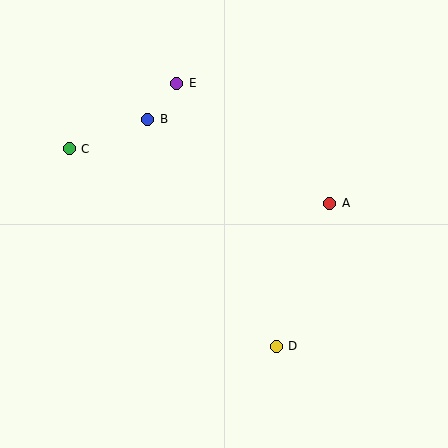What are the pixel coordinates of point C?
Point C is at (69, 149).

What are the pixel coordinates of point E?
Point E is at (177, 83).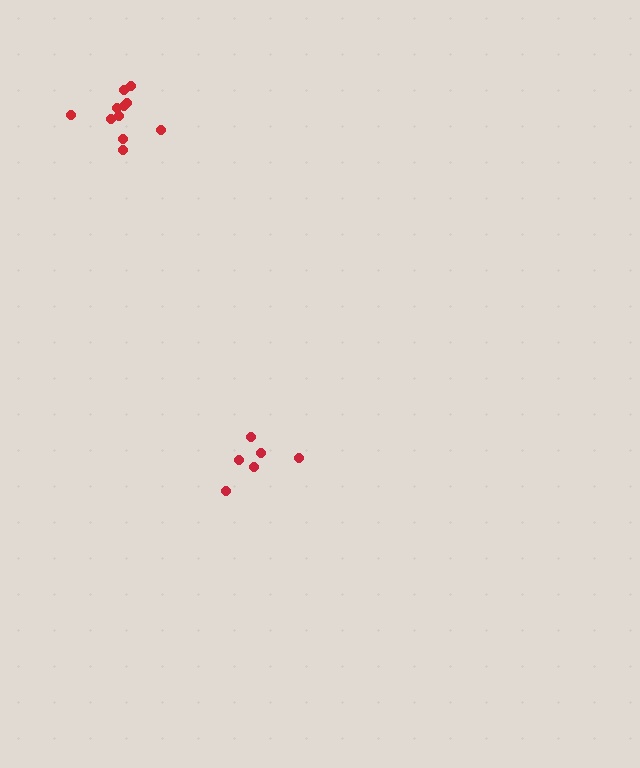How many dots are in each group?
Group 1: 11 dots, Group 2: 6 dots (17 total).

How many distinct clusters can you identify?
There are 2 distinct clusters.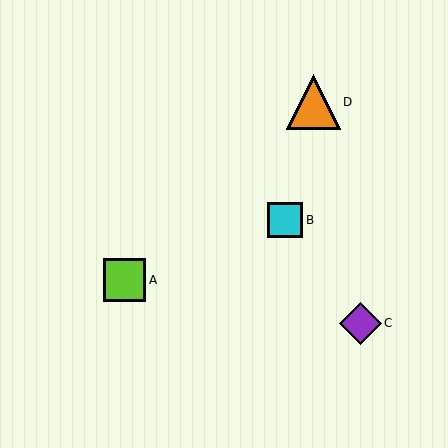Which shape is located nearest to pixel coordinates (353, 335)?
The purple diamond (labeled C) at (361, 323) is nearest to that location.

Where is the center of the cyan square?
The center of the cyan square is at (285, 220).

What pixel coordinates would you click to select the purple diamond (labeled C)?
Click at (361, 323) to select the purple diamond C.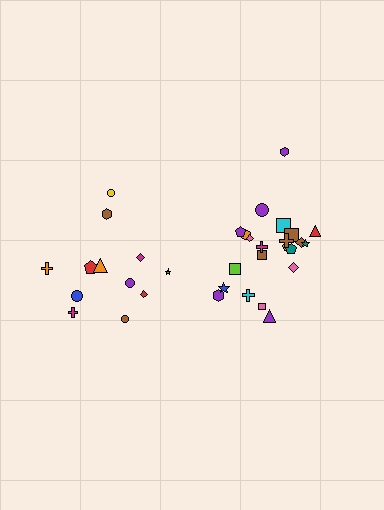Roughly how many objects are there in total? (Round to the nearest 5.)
Roughly 35 objects in total.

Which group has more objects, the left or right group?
The right group.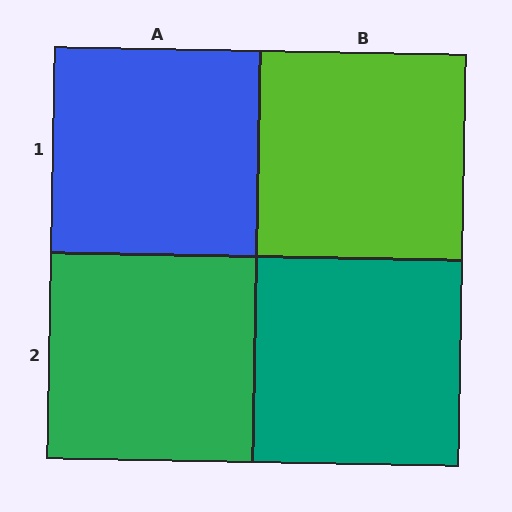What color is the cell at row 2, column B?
Teal.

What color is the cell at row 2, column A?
Green.